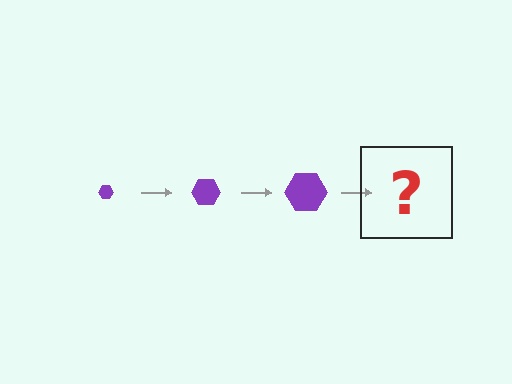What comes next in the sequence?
The next element should be a purple hexagon, larger than the previous one.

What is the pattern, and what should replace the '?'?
The pattern is that the hexagon gets progressively larger each step. The '?' should be a purple hexagon, larger than the previous one.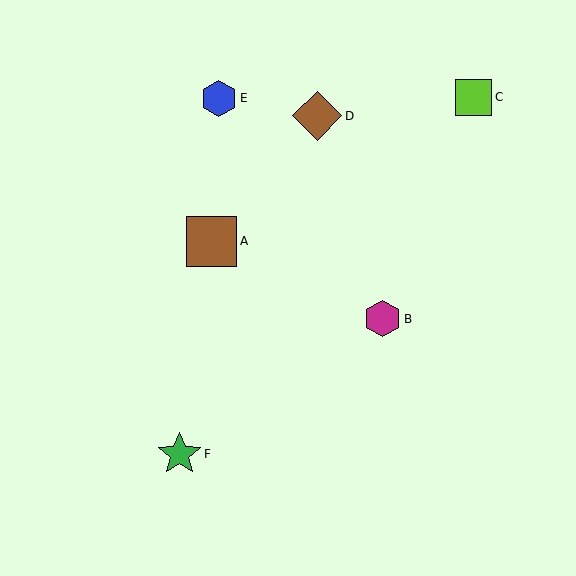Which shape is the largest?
The brown square (labeled A) is the largest.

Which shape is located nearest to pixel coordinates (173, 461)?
The green star (labeled F) at (179, 454) is nearest to that location.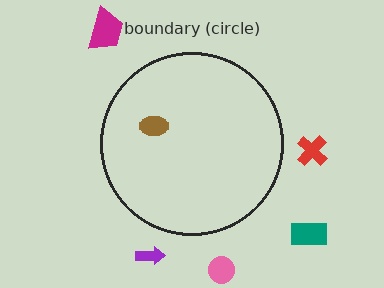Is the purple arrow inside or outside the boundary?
Outside.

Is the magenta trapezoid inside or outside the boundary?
Outside.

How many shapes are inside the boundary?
1 inside, 5 outside.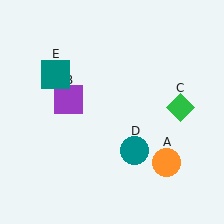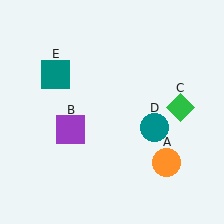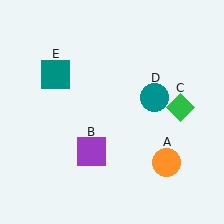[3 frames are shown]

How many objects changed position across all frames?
2 objects changed position: purple square (object B), teal circle (object D).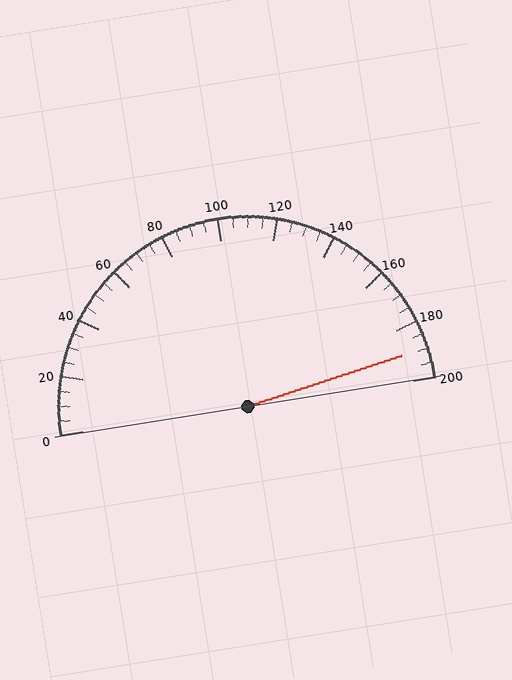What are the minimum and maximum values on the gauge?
The gauge ranges from 0 to 200.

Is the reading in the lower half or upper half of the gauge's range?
The reading is in the upper half of the range (0 to 200).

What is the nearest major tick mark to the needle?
The nearest major tick mark is 200.